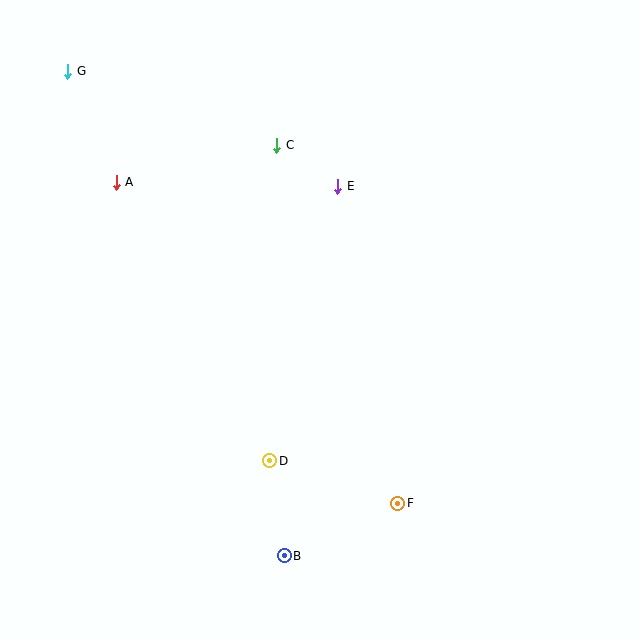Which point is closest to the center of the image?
Point E at (338, 186) is closest to the center.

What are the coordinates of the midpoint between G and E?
The midpoint between G and E is at (203, 129).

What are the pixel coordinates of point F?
Point F is at (398, 503).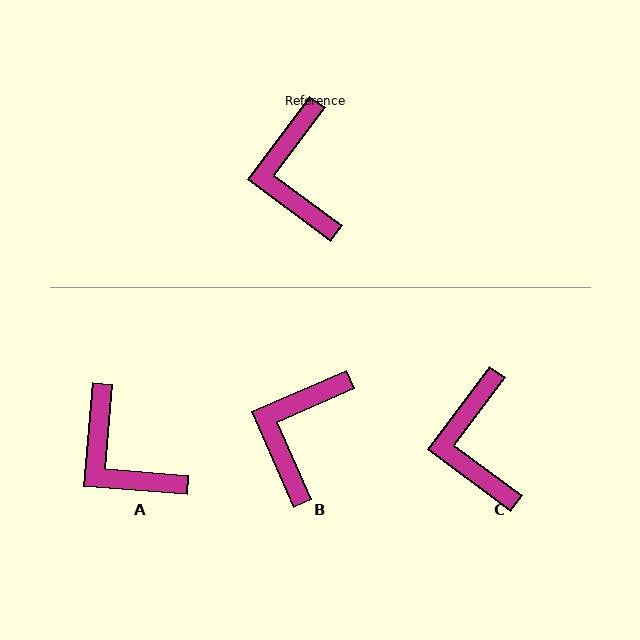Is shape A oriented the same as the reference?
No, it is off by about 32 degrees.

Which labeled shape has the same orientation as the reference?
C.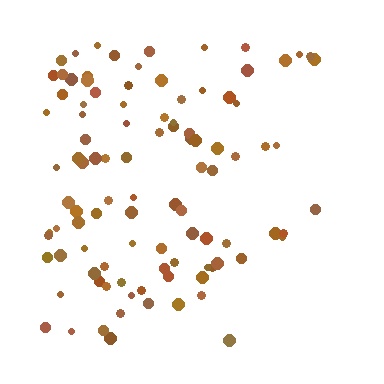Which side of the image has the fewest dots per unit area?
The right.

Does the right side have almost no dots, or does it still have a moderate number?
Still a moderate number, just noticeably fewer than the left.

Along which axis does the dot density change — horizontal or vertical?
Horizontal.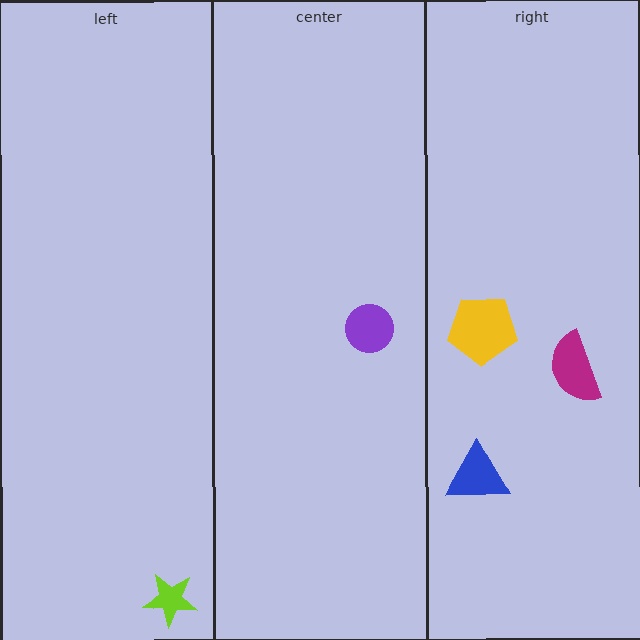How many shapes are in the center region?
1.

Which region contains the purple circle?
The center region.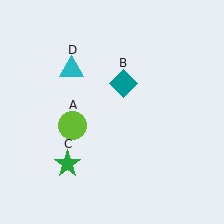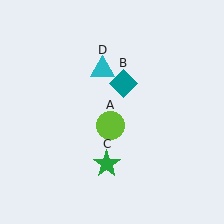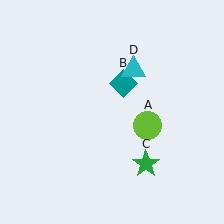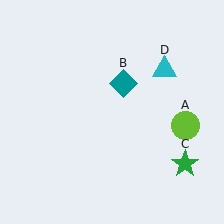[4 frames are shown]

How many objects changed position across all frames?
3 objects changed position: lime circle (object A), green star (object C), cyan triangle (object D).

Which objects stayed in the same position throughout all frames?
Teal diamond (object B) remained stationary.